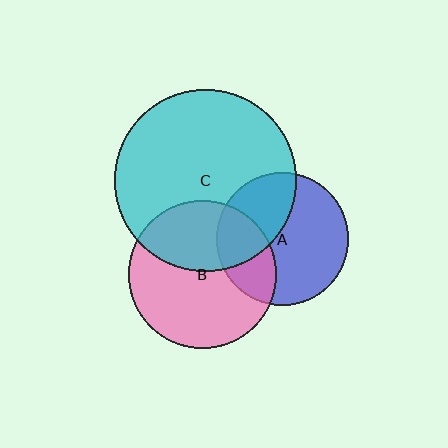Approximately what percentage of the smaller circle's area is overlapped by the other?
Approximately 35%.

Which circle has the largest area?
Circle C (cyan).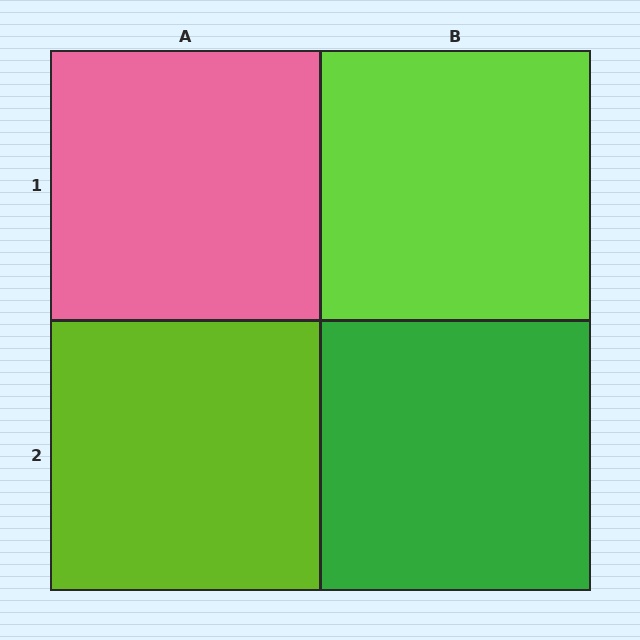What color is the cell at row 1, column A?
Pink.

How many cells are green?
1 cell is green.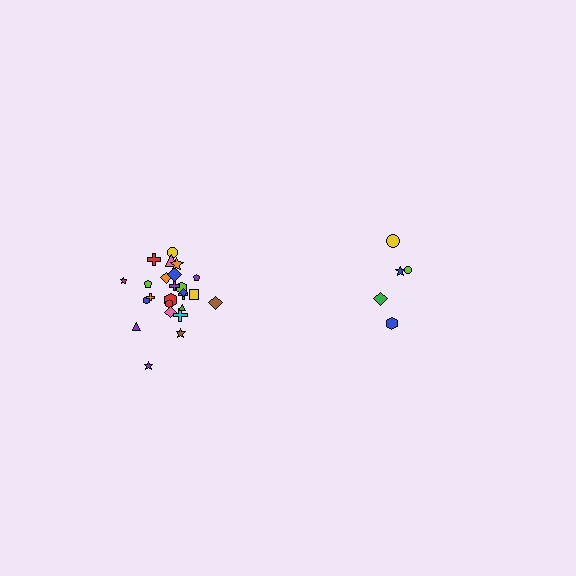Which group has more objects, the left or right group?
The left group.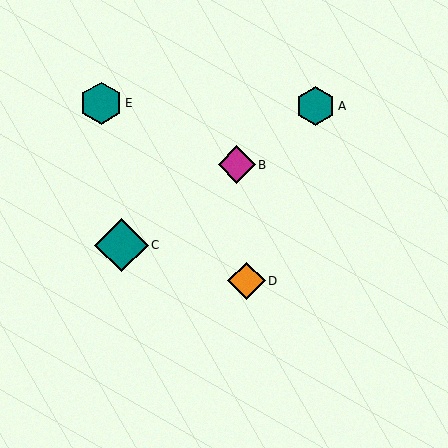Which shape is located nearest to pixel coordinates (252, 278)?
The orange diamond (labeled D) at (247, 281) is nearest to that location.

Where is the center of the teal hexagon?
The center of the teal hexagon is at (315, 106).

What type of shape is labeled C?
Shape C is a teal diamond.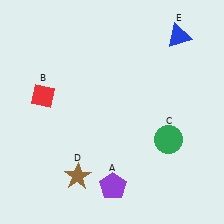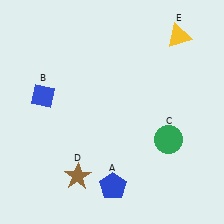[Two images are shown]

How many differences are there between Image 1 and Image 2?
There are 3 differences between the two images.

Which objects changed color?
A changed from purple to blue. B changed from red to blue. E changed from blue to yellow.